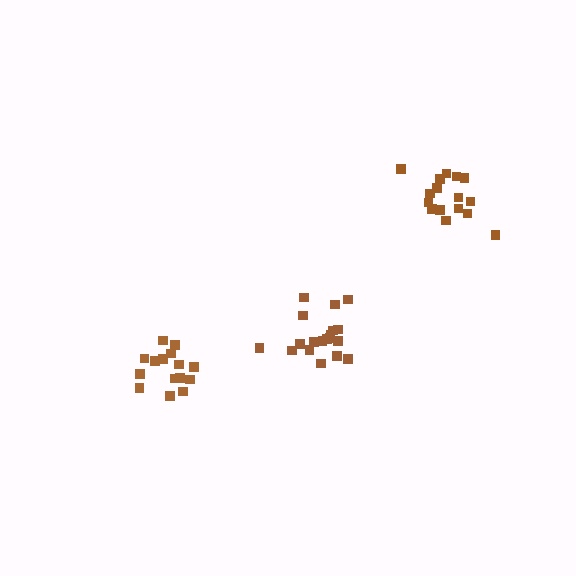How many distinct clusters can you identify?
There are 3 distinct clusters.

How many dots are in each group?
Group 1: 19 dots, Group 2: 16 dots, Group 3: 15 dots (50 total).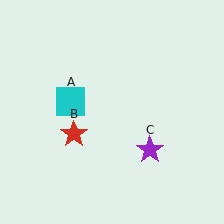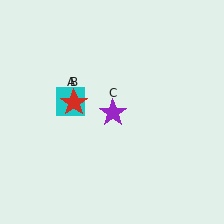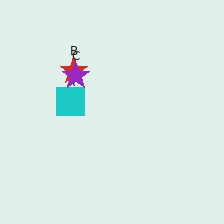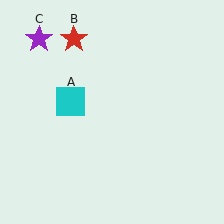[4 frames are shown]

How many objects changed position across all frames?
2 objects changed position: red star (object B), purple star (object C).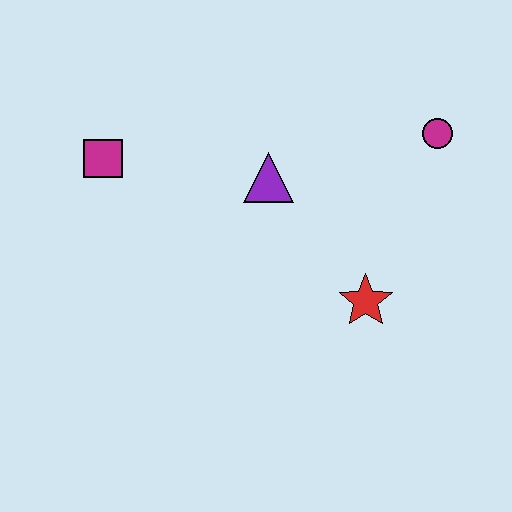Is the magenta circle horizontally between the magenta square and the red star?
No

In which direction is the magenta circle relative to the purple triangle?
The magenta circle is to the right of the purple triangle.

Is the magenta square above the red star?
Yes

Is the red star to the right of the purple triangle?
Yes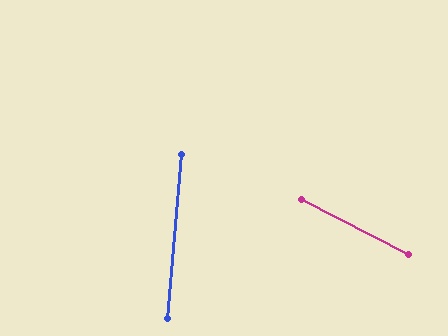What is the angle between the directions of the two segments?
Approximately 68 degrees.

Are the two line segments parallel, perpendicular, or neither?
Neither parallel nor perpendicular — they differ by about 68°.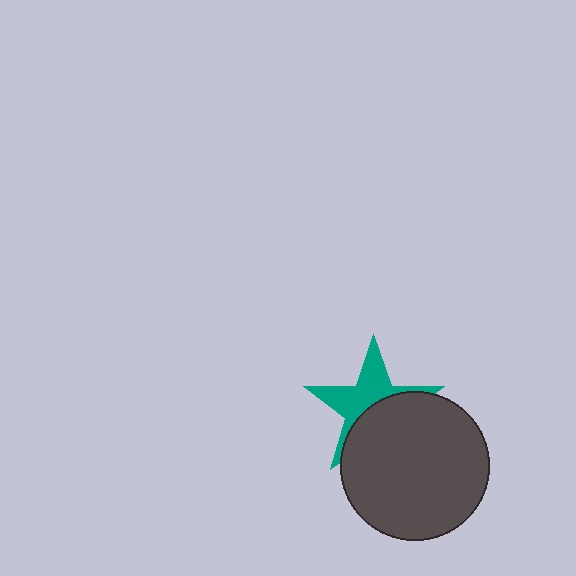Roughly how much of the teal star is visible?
About half of it is visible (roughly 51%).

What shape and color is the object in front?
The object in front is a dark gray circle.